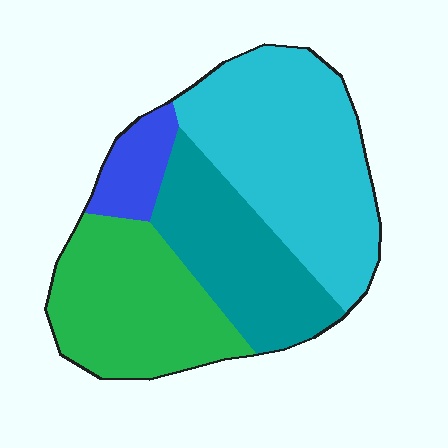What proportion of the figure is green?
Green takes up about one quarter (1/4) of the figure.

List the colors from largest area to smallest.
From largest to smallest: cyan, green, teal, blue.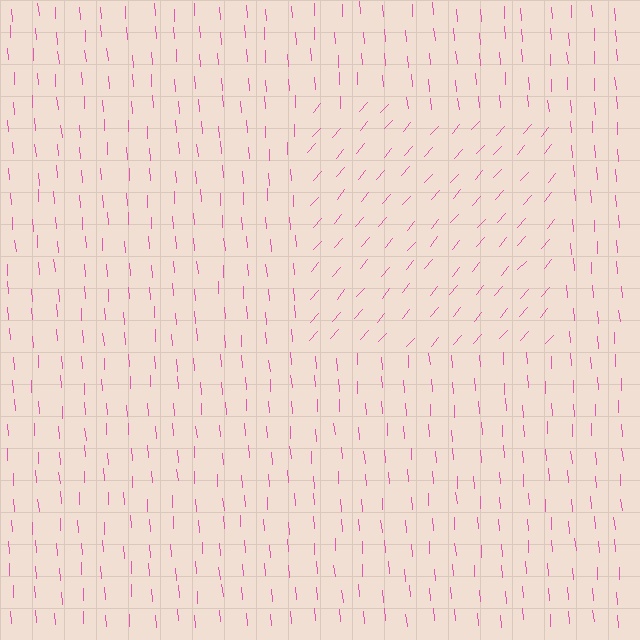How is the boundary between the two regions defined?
The boundary is defined purely by a change in line orientation (approximately 45 degrees difference). All lines are the same color and thickness.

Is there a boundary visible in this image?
Yes, there is a texture boundary formed by a change in line orientation.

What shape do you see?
I see a rectangle.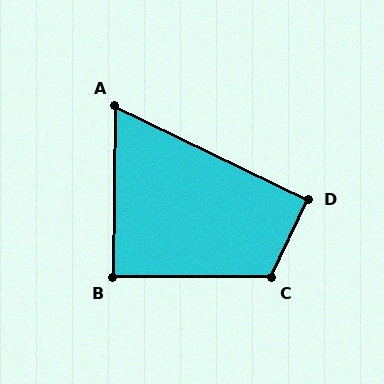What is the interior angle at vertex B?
Approximately 89 degrees (approximately right).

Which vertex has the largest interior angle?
C, at approximately 115 degrees.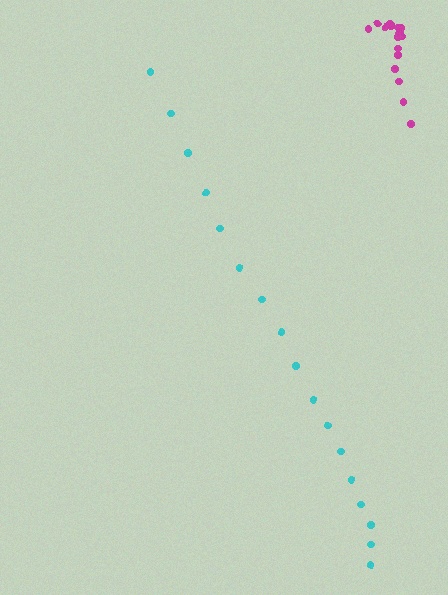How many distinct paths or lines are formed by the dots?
There are 2 distinct paths.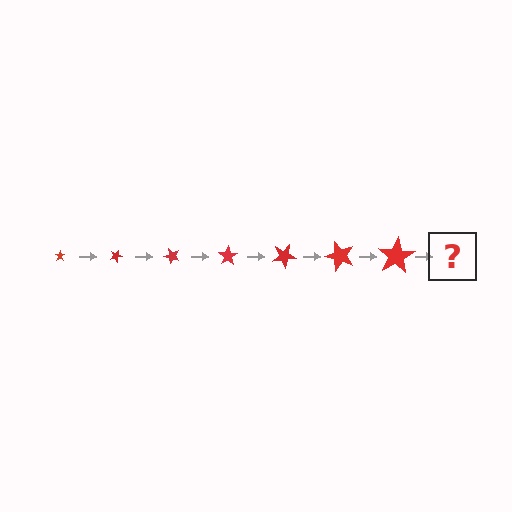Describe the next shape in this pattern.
It should be a star, larger than the previous one and rotated 175 degrees from the start.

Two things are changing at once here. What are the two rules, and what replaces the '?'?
The two rules are that the star grows larger each step and it rotates 25 degrees each step. The '?' should be a star, larger than the previous one and rotated 175 degrees from the start.